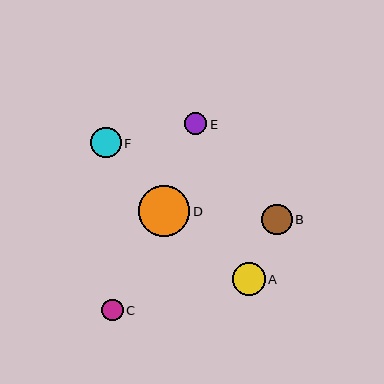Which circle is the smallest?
Circle C is the smallest with a size of approximately 21 pixels.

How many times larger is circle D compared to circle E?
Circle D is approximately 2.3 times the size of circle E.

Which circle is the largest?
Circle D is the largest with a size of approximately 51 pixels.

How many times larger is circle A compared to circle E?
Circle A is approximately 1.5 times the size of circle E.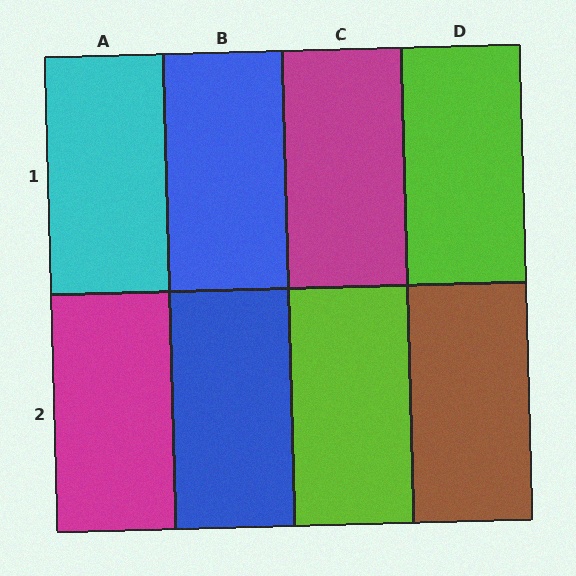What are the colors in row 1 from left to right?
Cyan, blue, magenta, lime.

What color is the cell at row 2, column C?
Lime.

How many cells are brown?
1 cell is brown.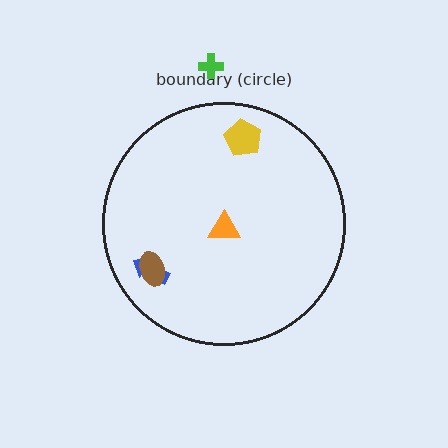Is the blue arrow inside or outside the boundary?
Inside.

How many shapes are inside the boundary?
4 inside, 1 outside.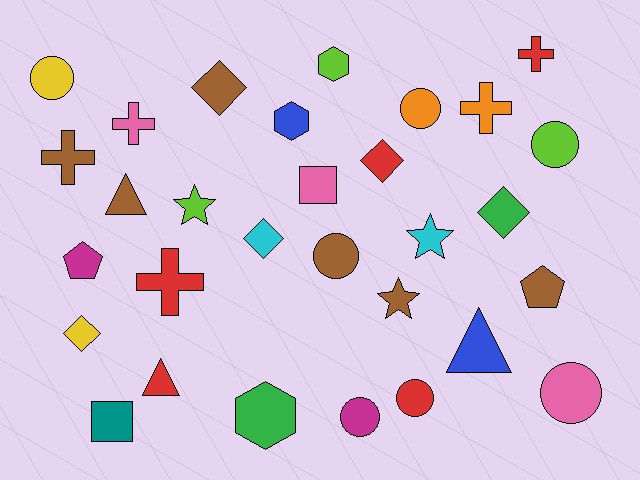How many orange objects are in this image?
There are 2 orange objects.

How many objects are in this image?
There are 30 objects.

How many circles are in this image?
There are 7 circles.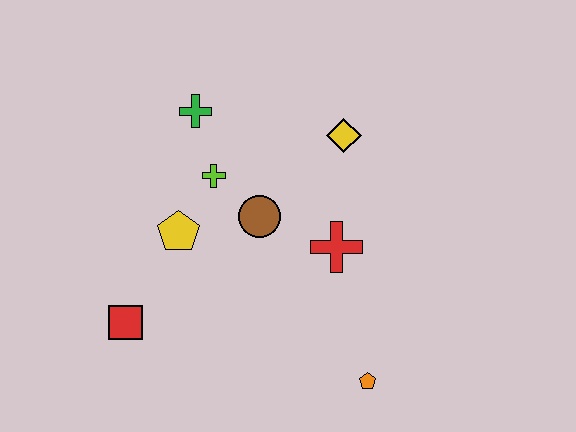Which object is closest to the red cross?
The brown circle is closest to the red cross.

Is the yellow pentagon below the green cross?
Yes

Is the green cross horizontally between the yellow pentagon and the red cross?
Yes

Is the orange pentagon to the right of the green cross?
Yes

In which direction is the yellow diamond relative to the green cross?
The yellow diamond is to the right of the green cross.